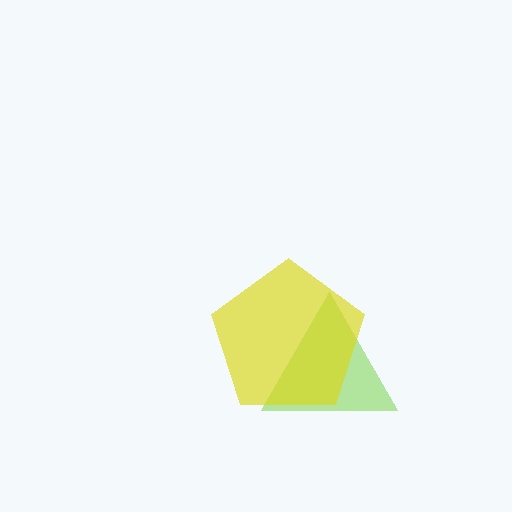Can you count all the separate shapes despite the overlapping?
Yes, there are 2 separate shapes.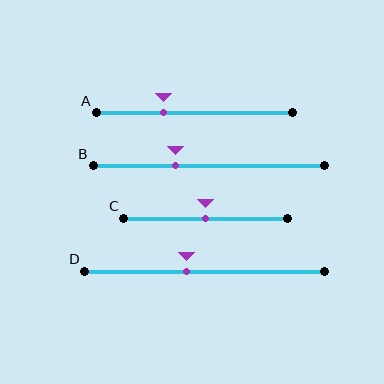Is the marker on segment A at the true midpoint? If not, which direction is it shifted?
No, the marker on segment A is shifted to the left by about 16% of the segment length.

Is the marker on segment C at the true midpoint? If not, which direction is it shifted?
Yes, the marker on segment C is at the true midpoint.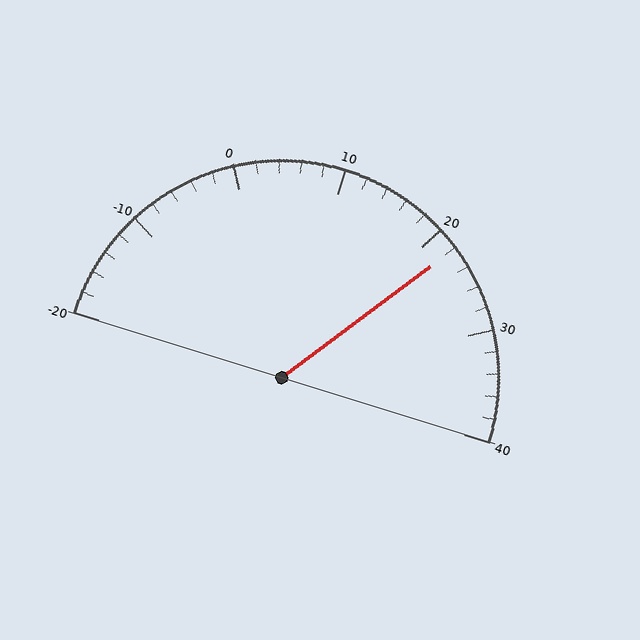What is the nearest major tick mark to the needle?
The nearest major tick mark is 20.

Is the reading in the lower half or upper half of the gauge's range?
The reading is in the upper half of the range (-20 to 40).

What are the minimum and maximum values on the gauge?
The gauge ranges from -20 to 40.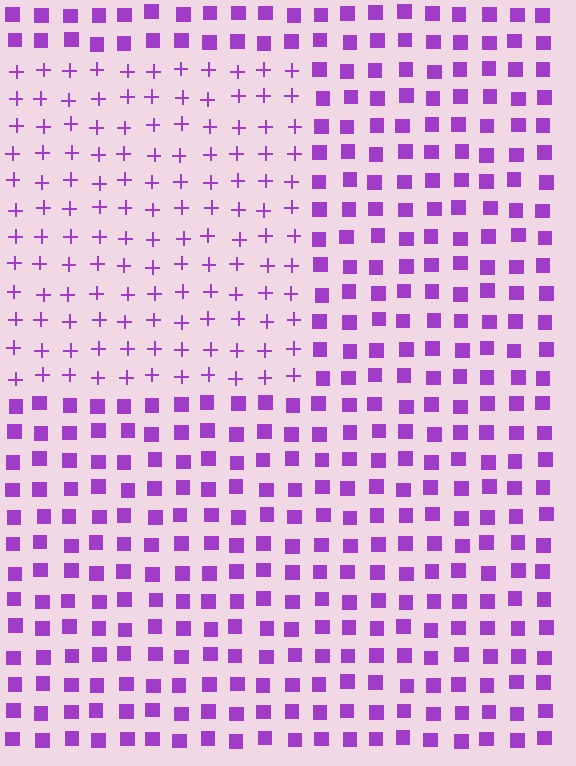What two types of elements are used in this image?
The image uses plus signs inside the rectangle region and squares outside it.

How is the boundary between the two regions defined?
The boundary is defined by a change in element shape: plus signs inside vs. squares outside. All elements share the same color and spacing.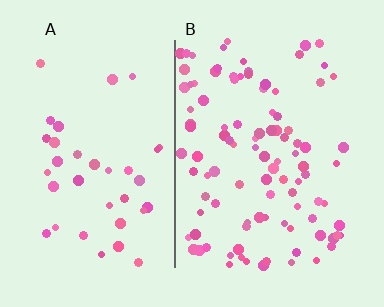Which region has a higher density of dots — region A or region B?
B (the right).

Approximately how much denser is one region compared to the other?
Approximately 2.7× — region B over region A.